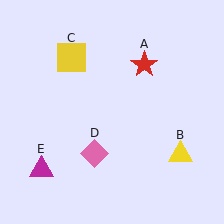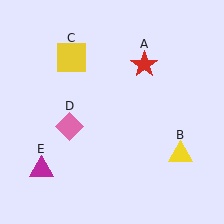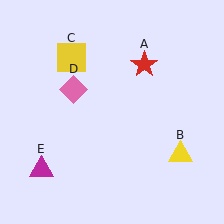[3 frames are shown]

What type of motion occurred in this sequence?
The pink diamond (object D) rotated clockwise around the center of the scene.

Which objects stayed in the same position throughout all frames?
Red star (object A) and yellow triangle (object B) and yellow square (object C) and magenta triangle (object E) remained stationary.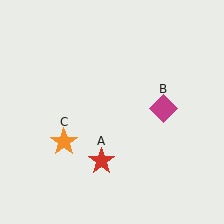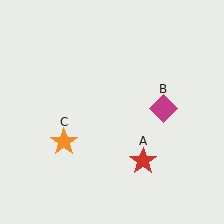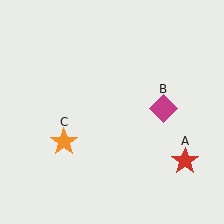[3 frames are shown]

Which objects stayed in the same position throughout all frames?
Magenta diamond (object B) and orange star (object C) remained stationary.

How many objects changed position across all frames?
1 object changed position: red star (object A).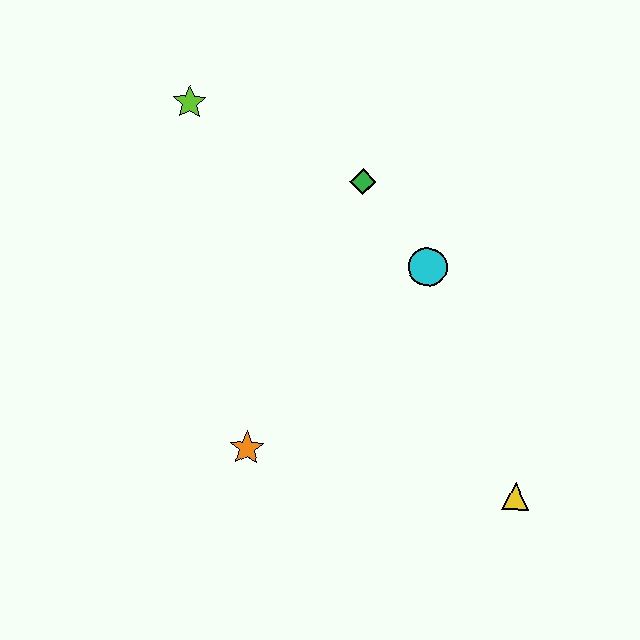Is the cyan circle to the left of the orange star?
No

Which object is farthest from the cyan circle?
The lime star is farthest from the cyan circle.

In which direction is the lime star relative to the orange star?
The lime star is above the orange star.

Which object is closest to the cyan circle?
The green diamond is closest to the cyan circle.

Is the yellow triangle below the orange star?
Yes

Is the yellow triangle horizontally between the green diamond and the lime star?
No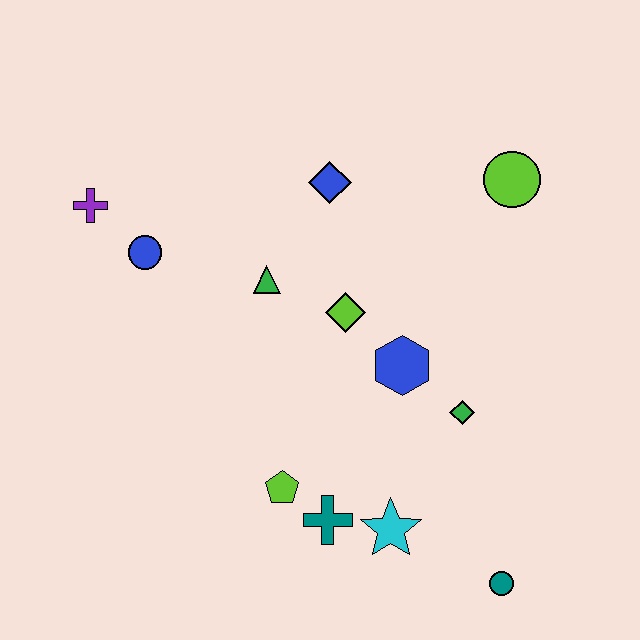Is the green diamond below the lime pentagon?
No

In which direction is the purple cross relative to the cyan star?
The purple cross is above the cyan star.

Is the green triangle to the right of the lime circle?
No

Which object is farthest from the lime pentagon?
The lime circle is farthest from the lime pentagon.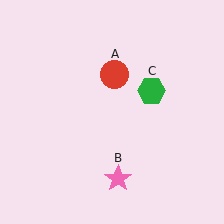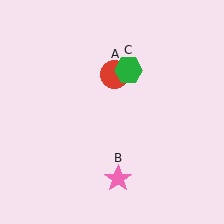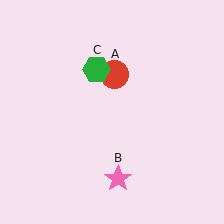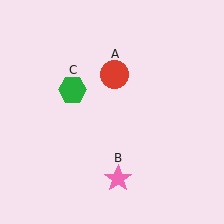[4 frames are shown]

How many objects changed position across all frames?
1 object changed position: green hexagon (object C).